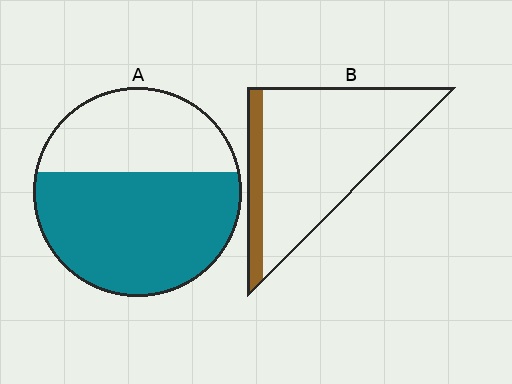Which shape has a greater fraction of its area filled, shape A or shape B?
Shape A.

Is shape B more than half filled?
No.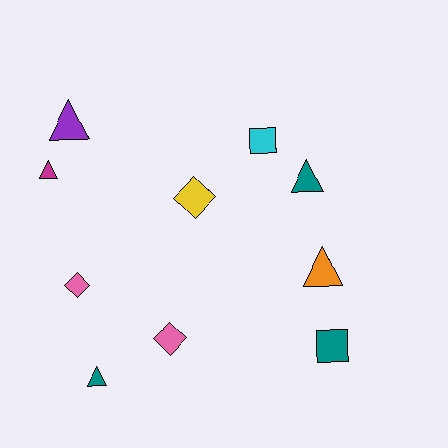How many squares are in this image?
There are 2 squares.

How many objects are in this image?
There are 10 objects.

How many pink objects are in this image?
There are 2 pink objects.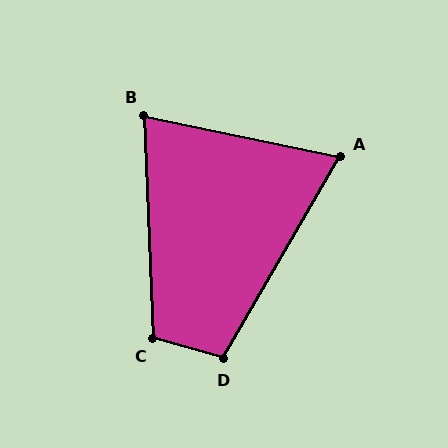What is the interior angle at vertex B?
Approximately 76 degrees (acute).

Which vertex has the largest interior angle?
C, at approximately 108 degrees.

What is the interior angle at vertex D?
Approximately 104 degrees (obtuse).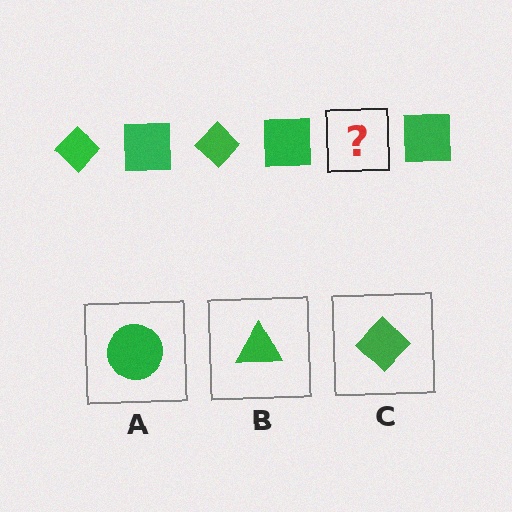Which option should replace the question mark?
Option C.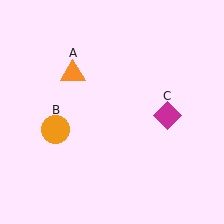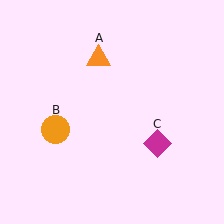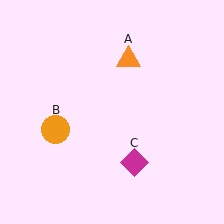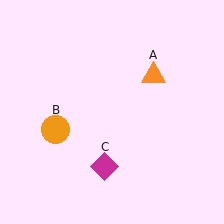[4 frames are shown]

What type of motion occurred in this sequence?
The orange triangle (object A), magenta diamond (object C) rotated clockwise around the center of the scene.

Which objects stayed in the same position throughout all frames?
Orange circle (object B) remained stationary.